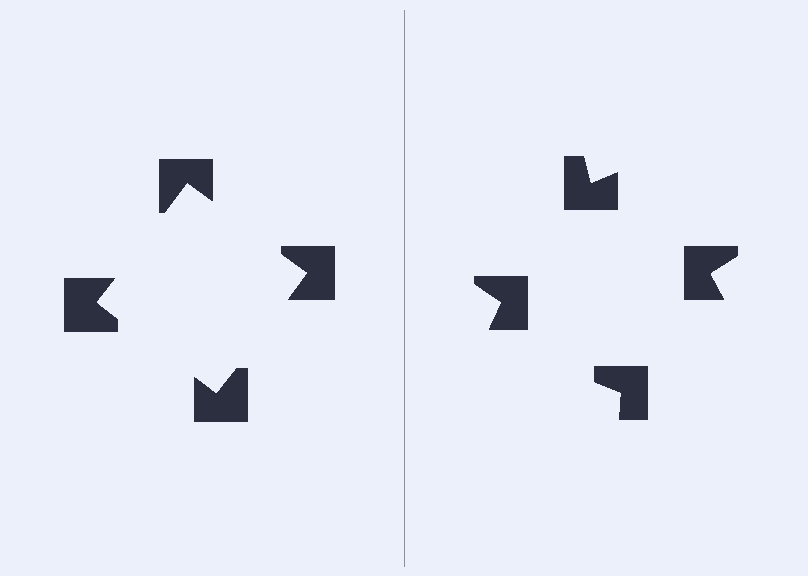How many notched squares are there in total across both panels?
8 — 4 on each side.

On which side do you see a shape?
An illusory square appears on the left side. On the right side the wedge cuts are rotated, so no coherent shape forms.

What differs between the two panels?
The notched squares are positioned identically on both sides; only the wedge orientations differ. On the left they align to a square; on the right they are misaligned.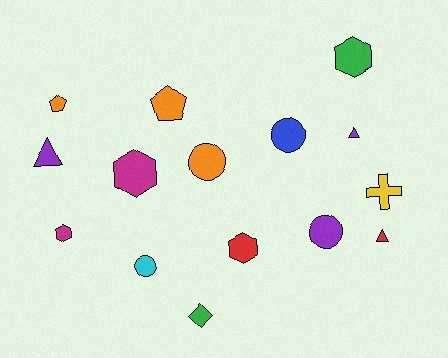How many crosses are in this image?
There is 1 cross.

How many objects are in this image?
There are 15 objects.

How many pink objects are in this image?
There are no pink objects.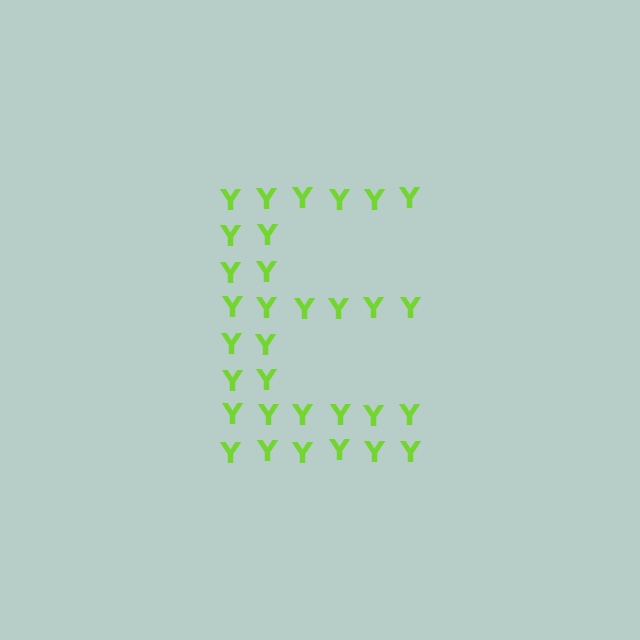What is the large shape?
The large shape is the letter E.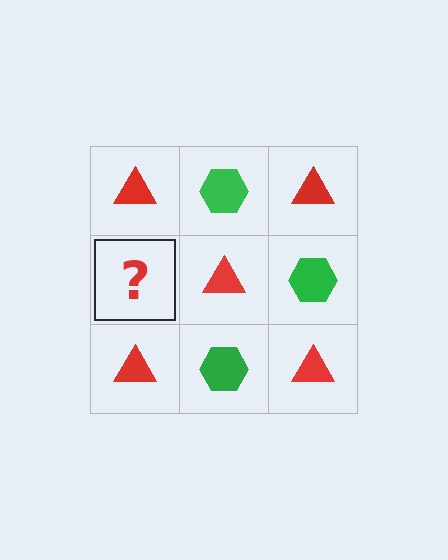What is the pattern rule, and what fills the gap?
The rule is that it alternates red triangle and green hexagon in a checkerboard pattern. The gap should be filled with a green hexagon.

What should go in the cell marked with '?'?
The missing cell should contain a green hexagon.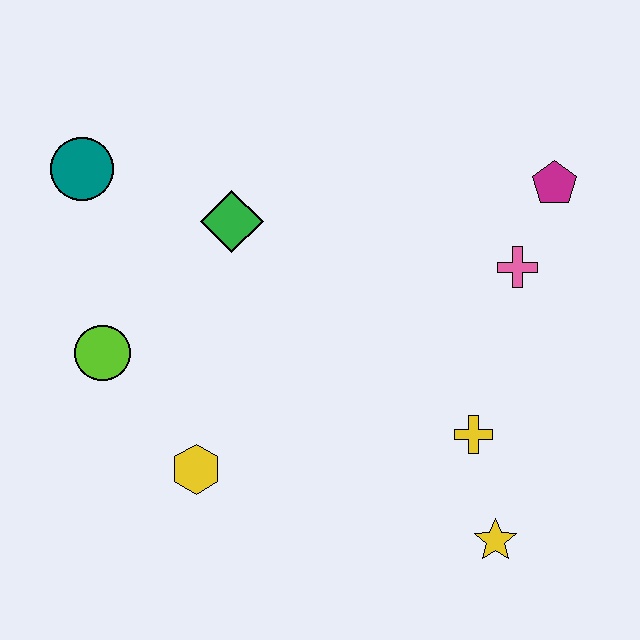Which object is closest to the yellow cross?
The yellow star is closest to the yellow cross.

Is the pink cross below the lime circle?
No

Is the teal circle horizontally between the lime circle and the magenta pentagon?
No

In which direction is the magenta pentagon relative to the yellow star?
The magenta pentagon is above the yellow star.